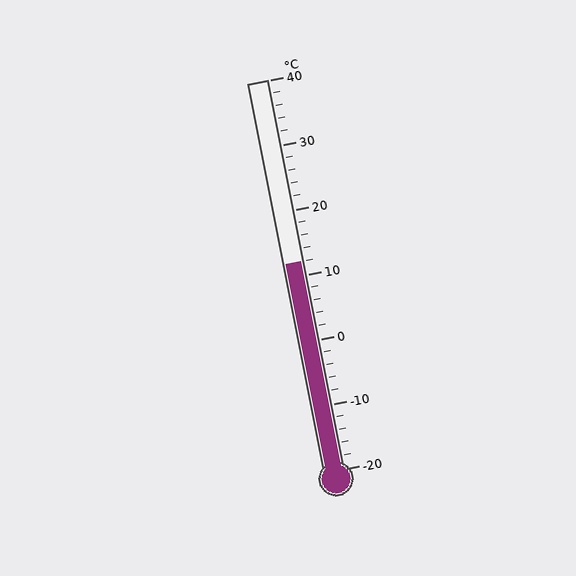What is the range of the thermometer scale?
The thermometer scale ranges from -20°C to 40°C.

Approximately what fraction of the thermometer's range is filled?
The thermometer is filled to approximately 55% of its range.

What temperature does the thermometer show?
The thermometer shows approximately 12°C.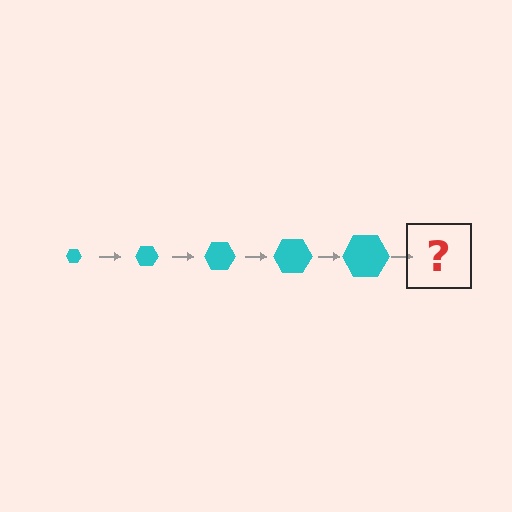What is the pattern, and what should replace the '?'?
The pattern is that the hexagon gets progressively larger each step. The '?' should be a cyan hexagon, larger than the previous one.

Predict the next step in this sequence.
The next step is a cyan hexagon, larger than the previous one.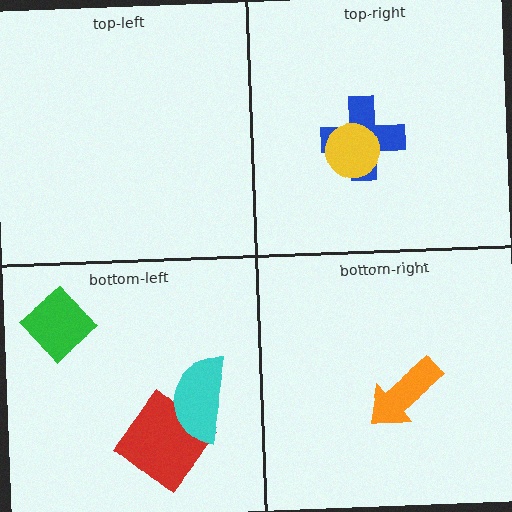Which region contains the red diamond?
The bottom-left region.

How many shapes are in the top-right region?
2.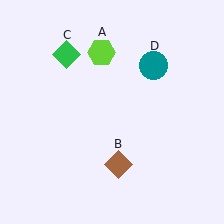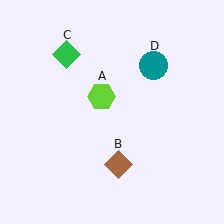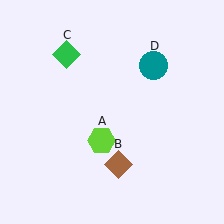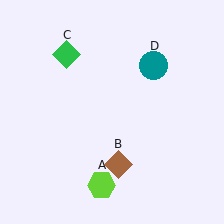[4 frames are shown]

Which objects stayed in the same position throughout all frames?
Brown diamond (object B) and green diamond (object C) and teal circle (object D) remained stationary.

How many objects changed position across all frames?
1 object changed position: lime hexagon (object A).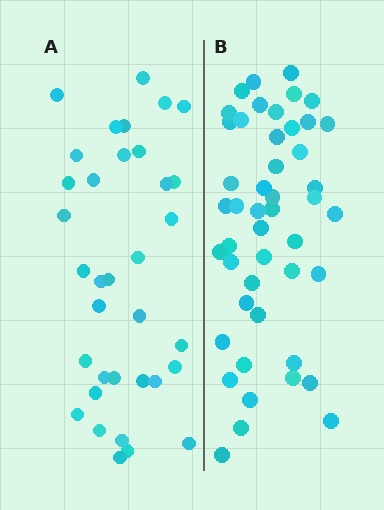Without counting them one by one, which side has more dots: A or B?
Region B (the right region) has more dots.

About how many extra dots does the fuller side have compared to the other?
Region B has roughly 12 or so more dots than region A.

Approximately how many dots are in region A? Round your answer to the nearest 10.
About 40 dots. (The exact count is 35, which rounds to 40.)